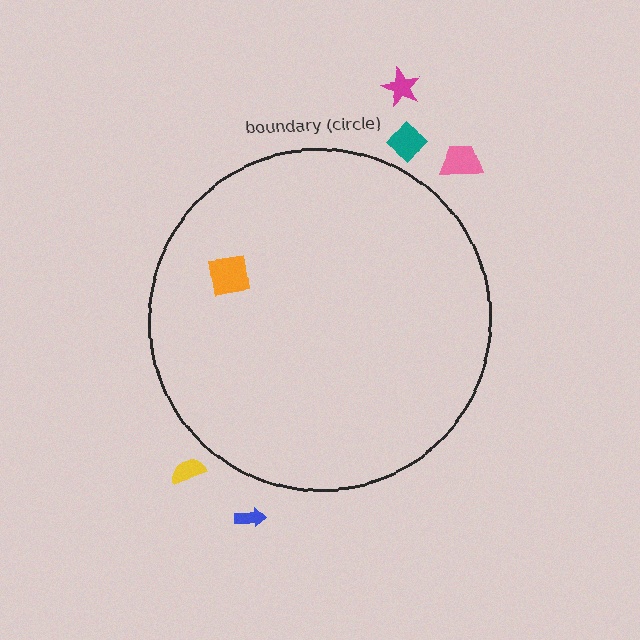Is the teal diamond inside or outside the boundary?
Outside.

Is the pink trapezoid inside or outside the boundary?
Outside.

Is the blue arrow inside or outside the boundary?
Outside.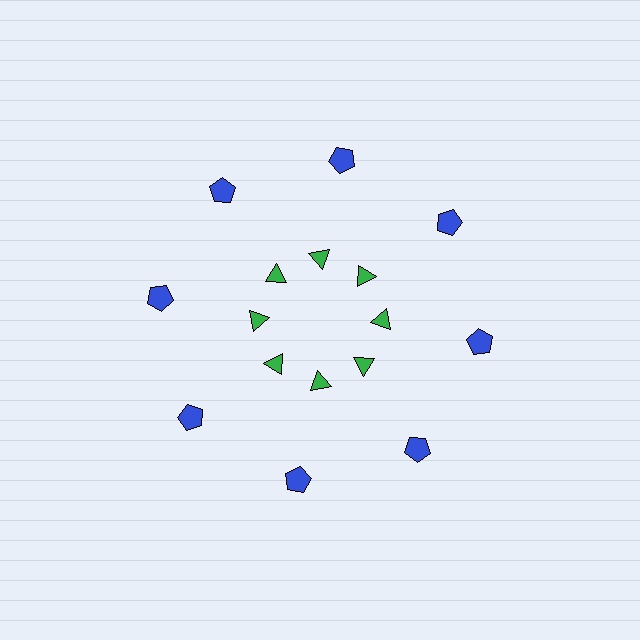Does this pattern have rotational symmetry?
Yes, this pattern has 8-fold rotational symmetry. It looks the same after rotating 45 degrees around the center.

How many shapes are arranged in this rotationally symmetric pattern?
There are 16 shapes, arranged in 8 groups of 2.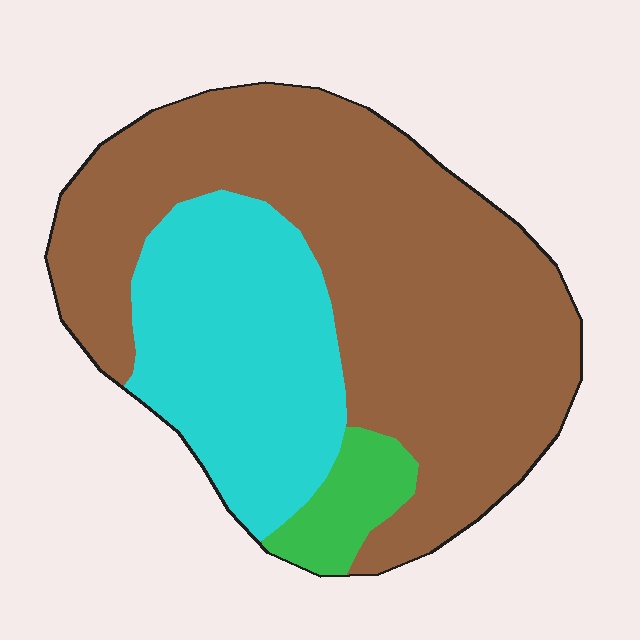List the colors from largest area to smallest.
From largest to smallest: brown, cyan, green.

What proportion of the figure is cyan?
Cyan takes up between a sixth and a third of the figure.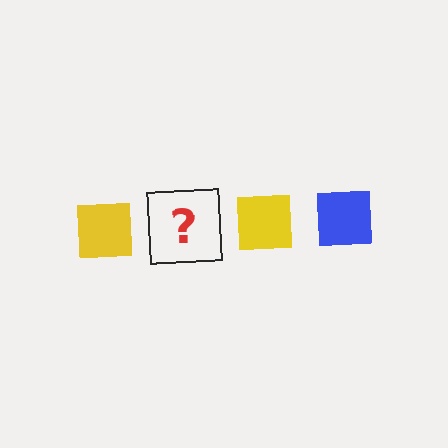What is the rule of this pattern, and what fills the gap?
The rule is that the pattern cycles through yellow, blue squares. The gap should be filled with a blue square.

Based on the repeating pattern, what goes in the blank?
The blank should be a blue square.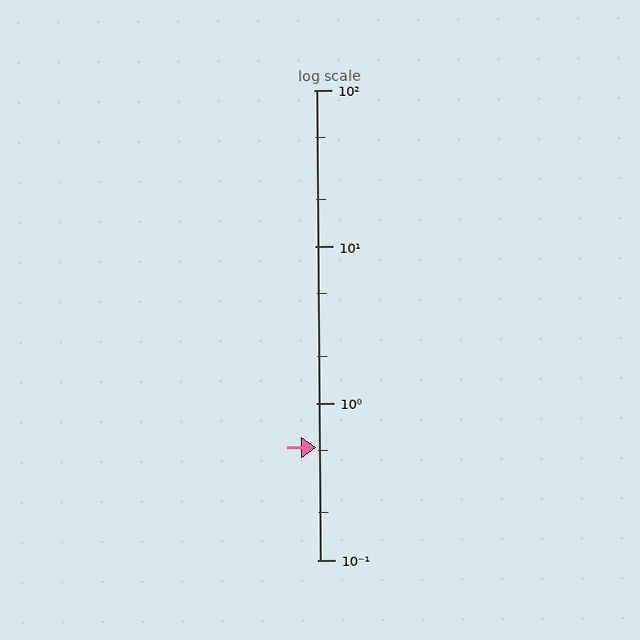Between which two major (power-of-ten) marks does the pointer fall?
The pointer is between 0.1 and 1.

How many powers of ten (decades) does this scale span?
The scale spans 3 decades, from 0.1 to 100.